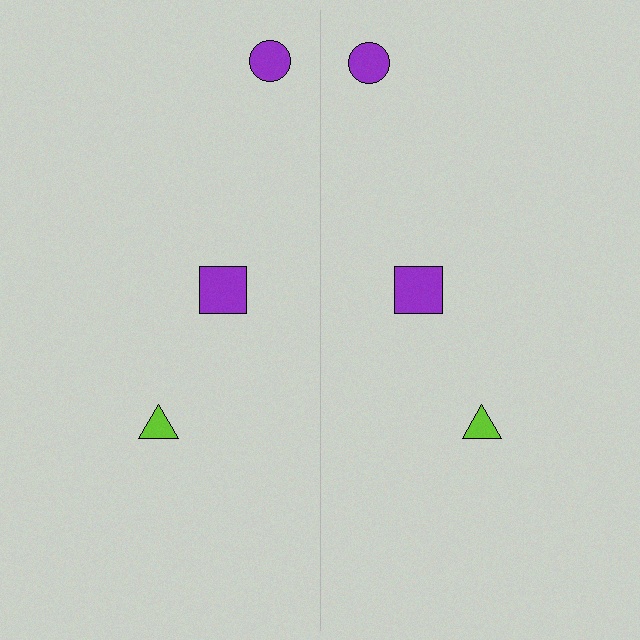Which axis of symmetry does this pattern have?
The pattern has a vertical axis of symmetry running through the center of the image.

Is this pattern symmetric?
Yes, this pattern has bilateral (reflection) symmetry.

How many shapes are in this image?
There are 6 shapes in this image.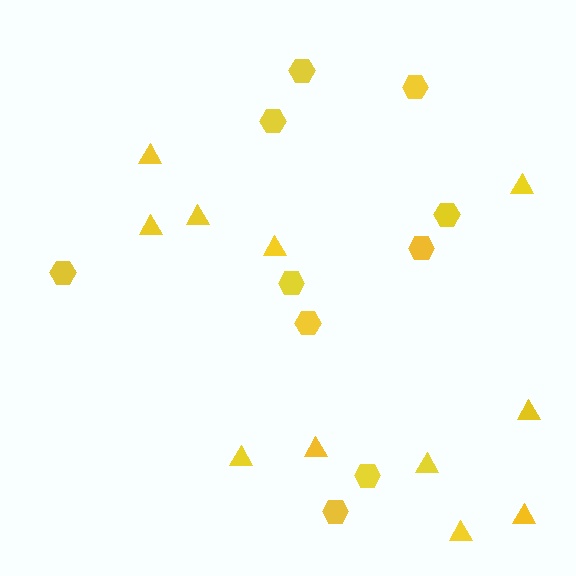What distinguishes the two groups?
There are 2 groups: one group of triangles (11) and one group of hexagons (10).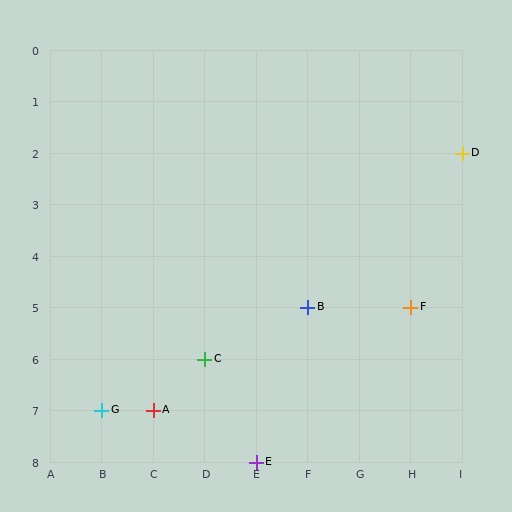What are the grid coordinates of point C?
Point C is at grid coordinates (D, 6).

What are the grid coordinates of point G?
Point G is at grid coordinates (B, 7).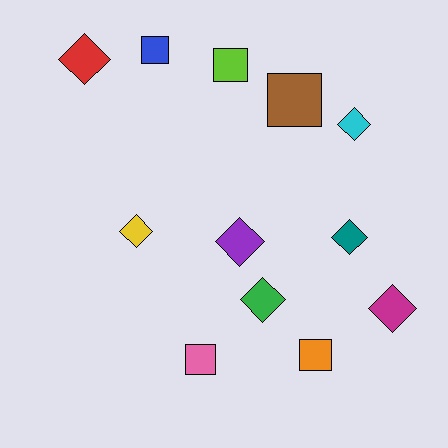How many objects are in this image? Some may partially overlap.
There are 12 objects.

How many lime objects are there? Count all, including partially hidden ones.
There is 1 lime object.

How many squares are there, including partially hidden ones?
There are 5 squares.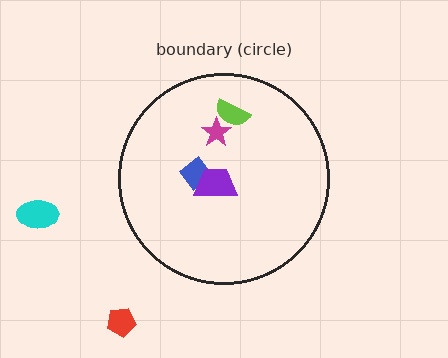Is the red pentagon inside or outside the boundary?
Outside.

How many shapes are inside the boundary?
4 inside, 2 outside.